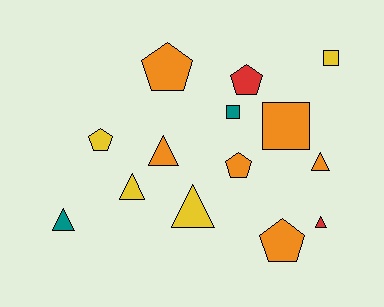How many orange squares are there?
There is 1 orange square.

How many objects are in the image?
There are 14 objects.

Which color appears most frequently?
Orange, with 6 objects.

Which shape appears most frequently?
Triangle, with 6 objects.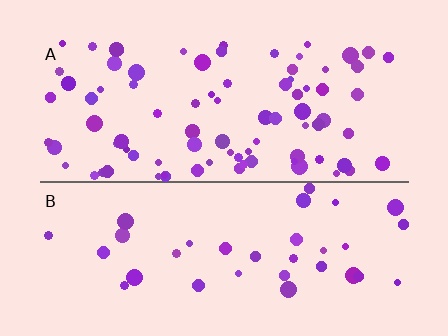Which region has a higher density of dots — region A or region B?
A (the top).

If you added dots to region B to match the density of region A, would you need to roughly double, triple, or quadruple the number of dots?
Approximately double.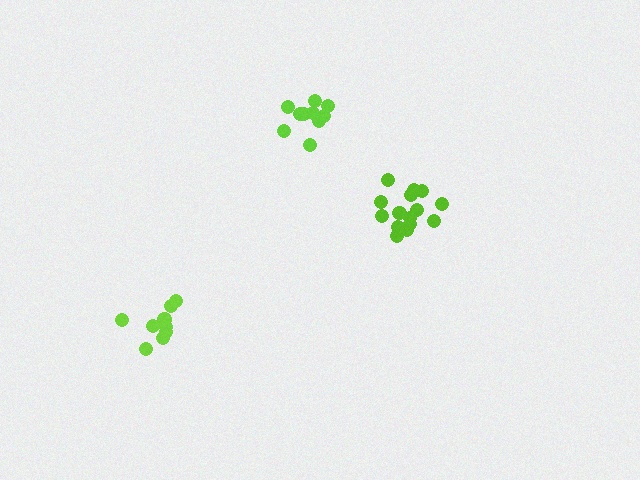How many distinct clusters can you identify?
There are 3 distinct clusters.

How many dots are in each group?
Group 1: 15 dots, Group 2: 9 dots, Group 3: 10 dots (34 total).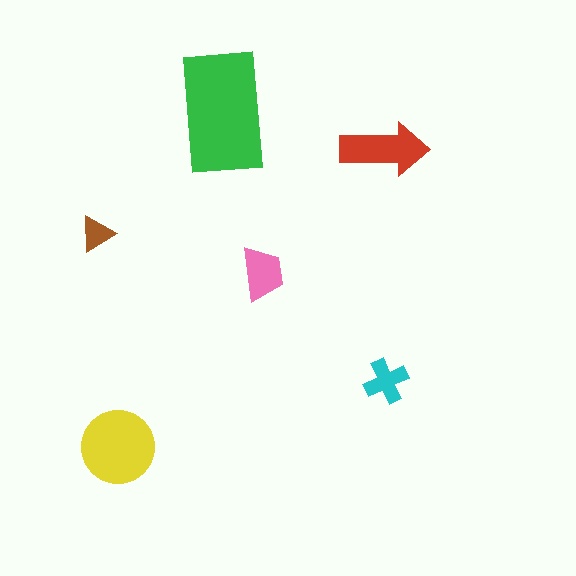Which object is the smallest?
The brown triangle.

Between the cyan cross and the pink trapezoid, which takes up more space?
The pink trapezoid.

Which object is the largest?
The green rectangle.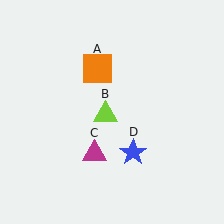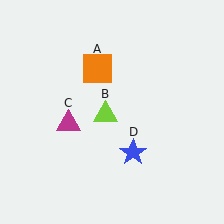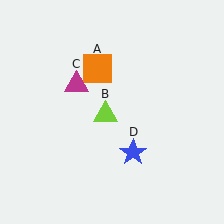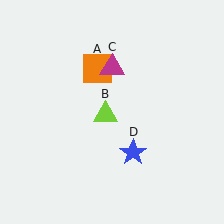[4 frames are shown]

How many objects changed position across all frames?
1 object changed position: magenta triangle (object C).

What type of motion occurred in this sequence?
The magenta triangle (object C) rotated clockwise around the center of the scene.